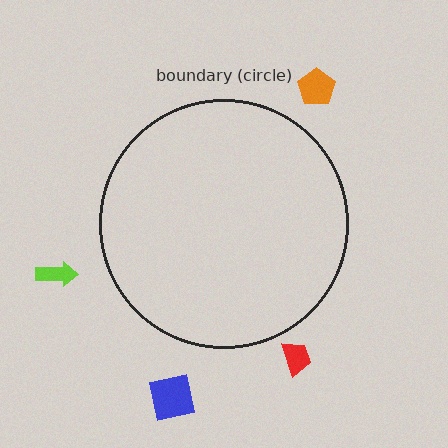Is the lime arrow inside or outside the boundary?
Outside.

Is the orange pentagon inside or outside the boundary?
Outside.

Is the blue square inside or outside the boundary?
Outside.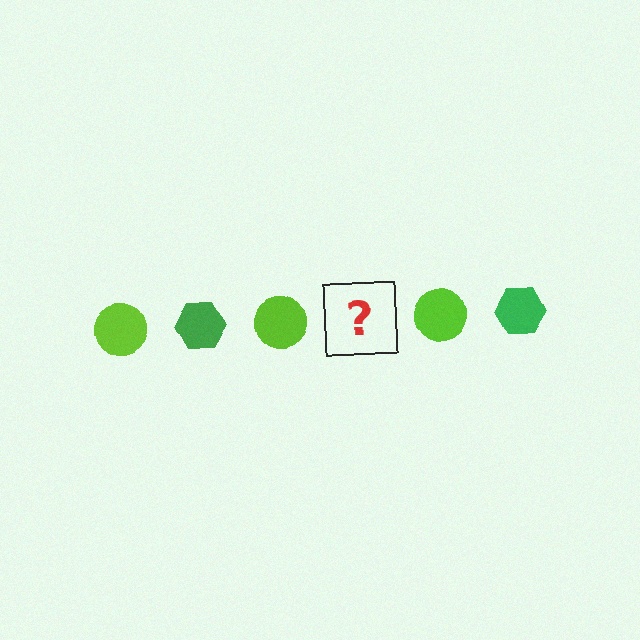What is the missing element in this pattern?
The missing element is a green hexagon.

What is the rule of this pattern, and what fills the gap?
The rule is that the pattern alternates between lime circle and green hexagon. The gap should be filled with a green hexagon.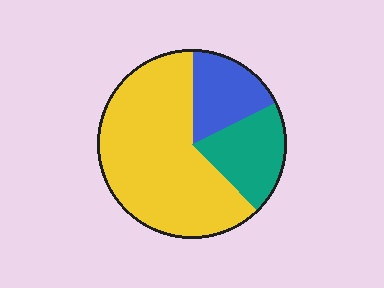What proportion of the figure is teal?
Teal covers roughly 20% of the figure.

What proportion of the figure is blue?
Blue covers roughly 15% of the figure.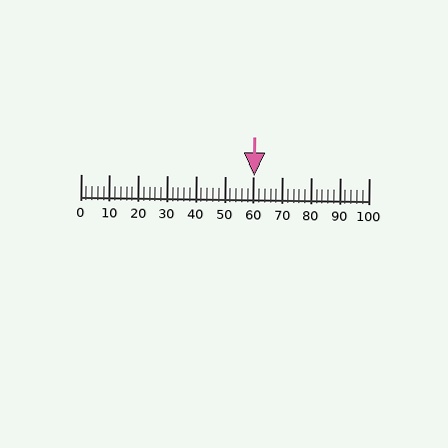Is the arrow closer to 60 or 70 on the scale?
The arrow is closer to 60.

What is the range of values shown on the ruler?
The ruler shows values from 0 to 100.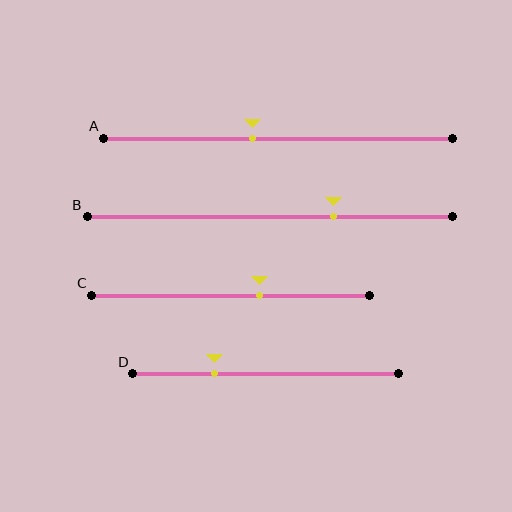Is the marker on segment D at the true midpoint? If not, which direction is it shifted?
No, the marker on segment D is shifted to the left by about 19% of the segment length.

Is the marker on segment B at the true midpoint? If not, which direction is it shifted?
No, the marker on segment B is shifted to the right by about 17% of the segment length.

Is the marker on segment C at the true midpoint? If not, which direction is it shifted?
No, the marker on segment C is shifted to the right by about 11% of the segment length.